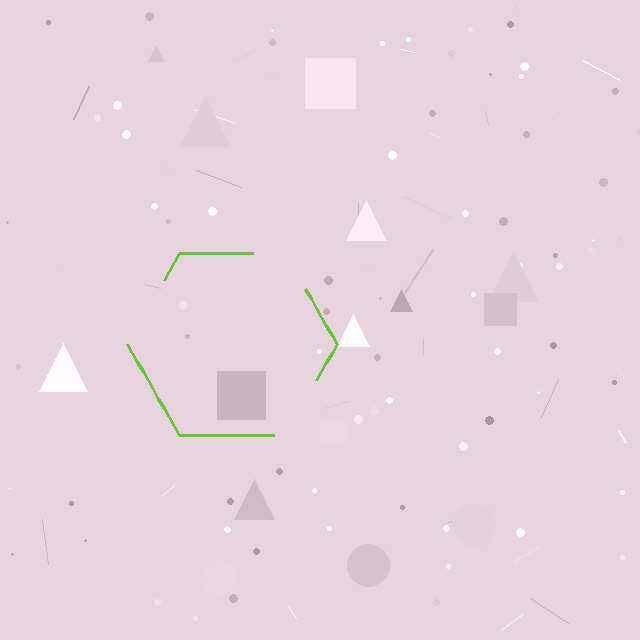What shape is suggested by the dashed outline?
The dashed outline suggests a hexagon.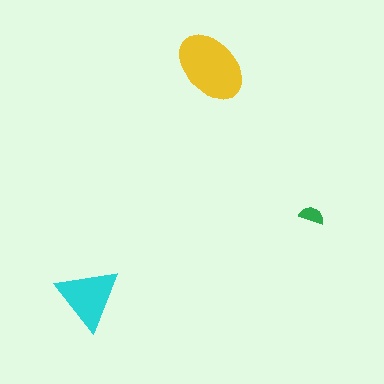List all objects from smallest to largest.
The green semicircle, the cyan triangle, the yellow ellipse.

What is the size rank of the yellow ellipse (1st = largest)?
1st.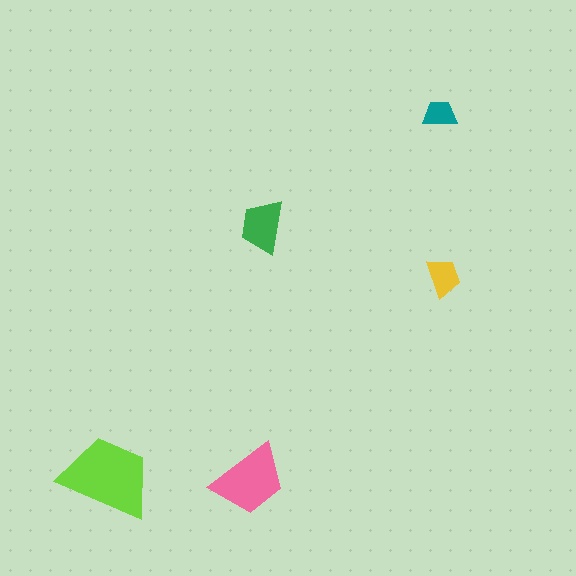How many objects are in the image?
There are 5 objects in the image.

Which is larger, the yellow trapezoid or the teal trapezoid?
The yellow one.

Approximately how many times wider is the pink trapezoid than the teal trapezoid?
About 2 times wider.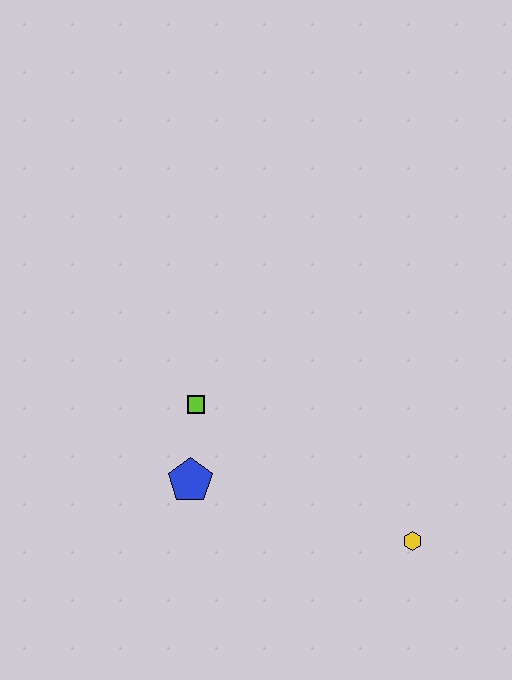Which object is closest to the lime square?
The blue pentagon is closest to the lime square.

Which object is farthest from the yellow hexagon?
The lime square is farthest from the yellow hexagon.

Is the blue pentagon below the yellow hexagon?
No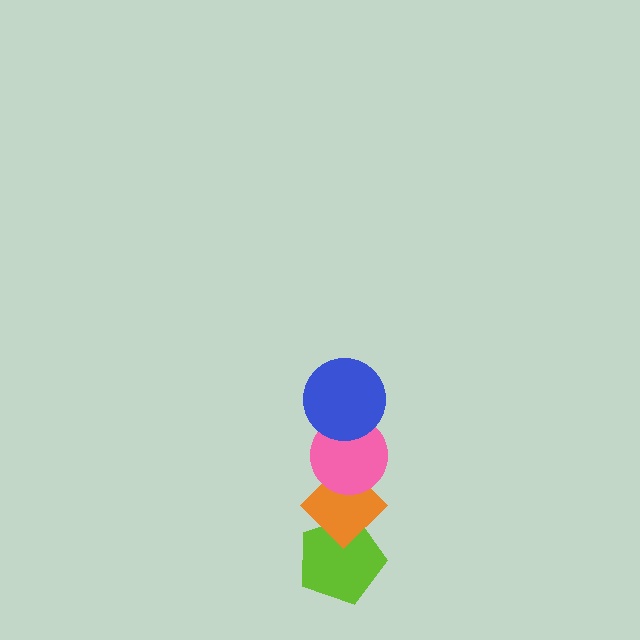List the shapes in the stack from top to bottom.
From top to bottom: the blue circle, the pink circle, the orange diamond, the lime pentagon.